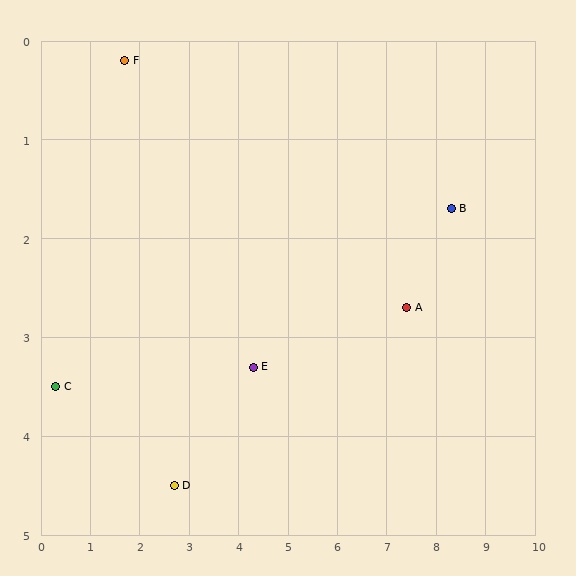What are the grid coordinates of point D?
Point D is at approximately (2.7, 4.5).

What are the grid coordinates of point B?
Point B is at approximately (8.3, 1.7).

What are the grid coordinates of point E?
Point E is at approximately (4.3, 3.3).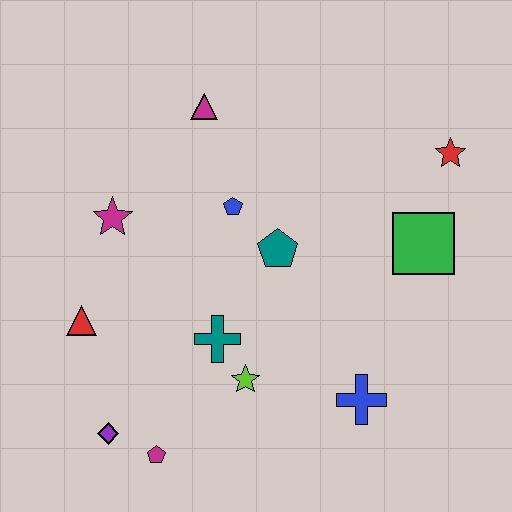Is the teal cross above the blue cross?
Yes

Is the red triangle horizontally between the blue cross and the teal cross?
No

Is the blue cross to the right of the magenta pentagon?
Yes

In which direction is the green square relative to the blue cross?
The green square is above the blue cross.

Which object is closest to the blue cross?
The lime star is closest to the blue cross.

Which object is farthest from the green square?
The purple diamond is farthest from the green square.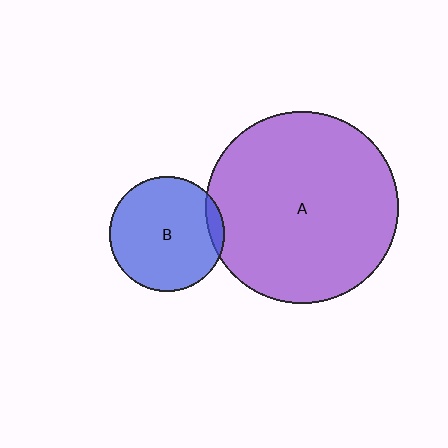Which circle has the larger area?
Circle A (purple).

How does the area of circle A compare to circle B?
Approximately 2.8 times.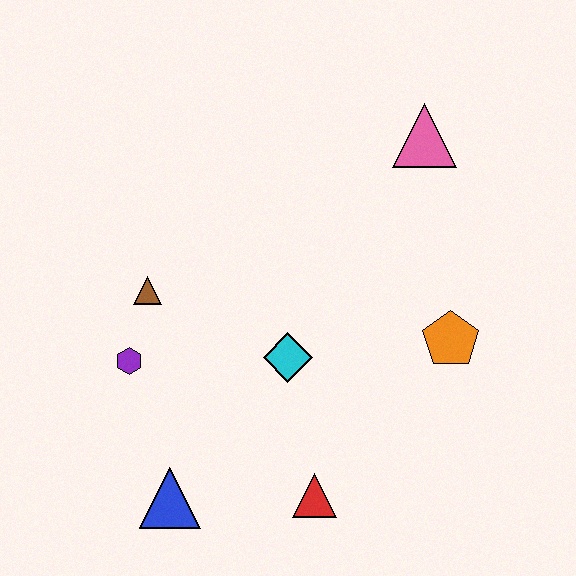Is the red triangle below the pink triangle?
Yes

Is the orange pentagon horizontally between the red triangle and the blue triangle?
No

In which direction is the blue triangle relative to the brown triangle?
The blue triangle is below the brown triangle.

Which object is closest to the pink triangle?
The orange pentagon is closest to the pink triangle.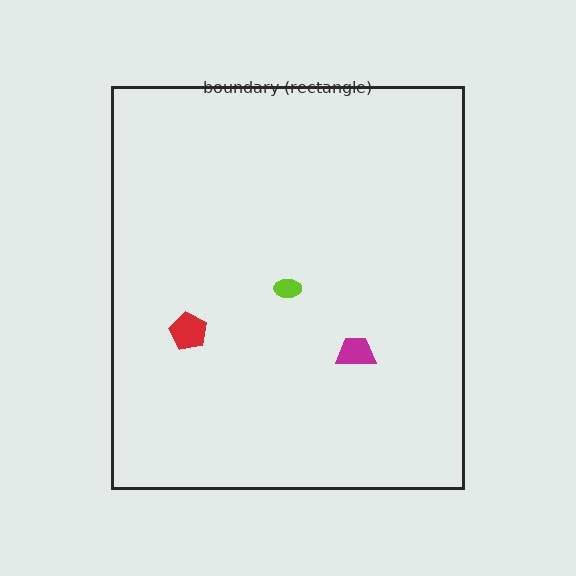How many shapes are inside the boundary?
3 inside, 0 outside.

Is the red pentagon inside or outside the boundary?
Inside.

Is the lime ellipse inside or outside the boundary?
Inside.